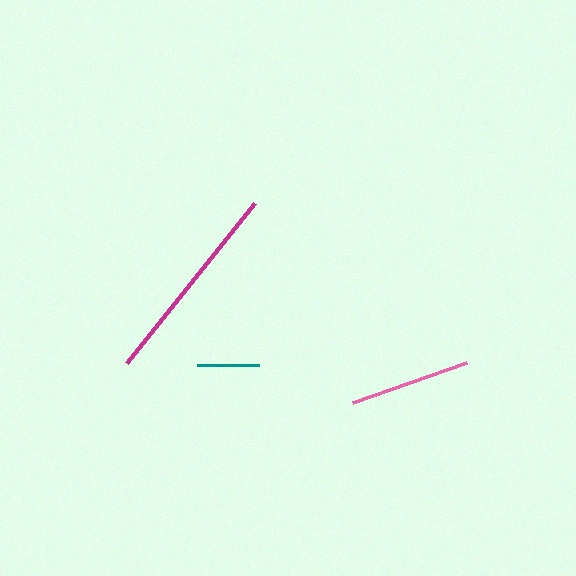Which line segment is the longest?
The magenta line is the longest at approximately 205 pixels.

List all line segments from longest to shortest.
From longest to shortest: magenta, pink, teal.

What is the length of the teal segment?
The teal segment is approximately 62 pixels long.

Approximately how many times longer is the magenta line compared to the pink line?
The magenta line is approximately 1.7 times the length of the pink line.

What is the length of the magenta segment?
The magenta segment is approximately 205 pixels long.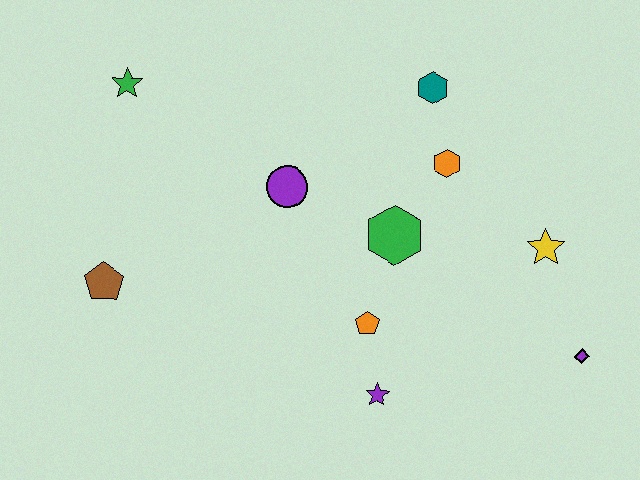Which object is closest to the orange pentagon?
The purple star is closest to the orange pentagon.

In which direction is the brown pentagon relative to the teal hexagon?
The brown pentagon is to the left of the teal hexagon.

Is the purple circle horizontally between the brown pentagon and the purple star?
Yes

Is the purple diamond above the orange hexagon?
No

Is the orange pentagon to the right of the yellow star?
No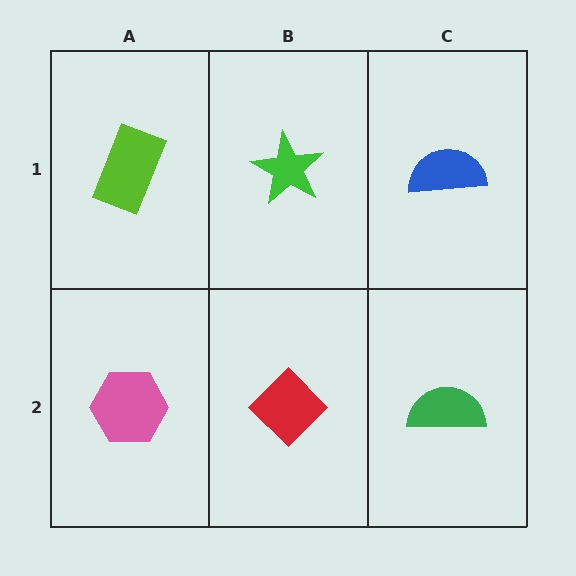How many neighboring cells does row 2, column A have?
2.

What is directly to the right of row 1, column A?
A green star.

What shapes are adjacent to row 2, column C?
A blue semicircle (row 1, column C), a red diamond (row 2, column B).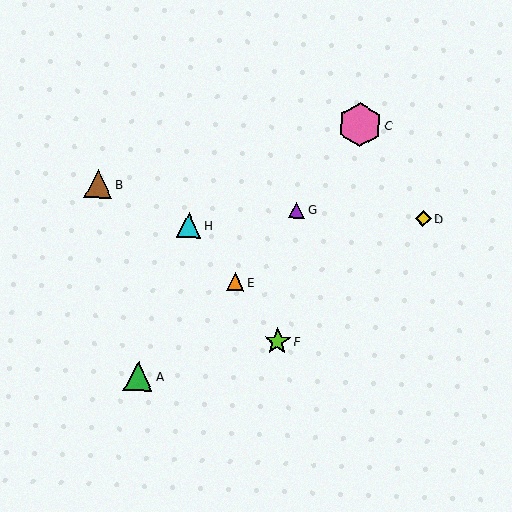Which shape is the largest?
The pink hexagon (labeled C) is the largest.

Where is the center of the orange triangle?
The center of the orange triangle is at (235, 282).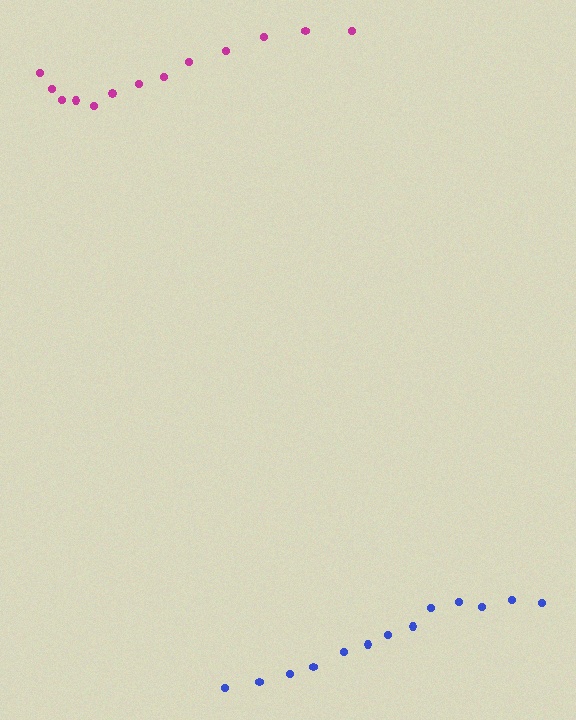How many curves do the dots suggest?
There are 2 distinct paths.